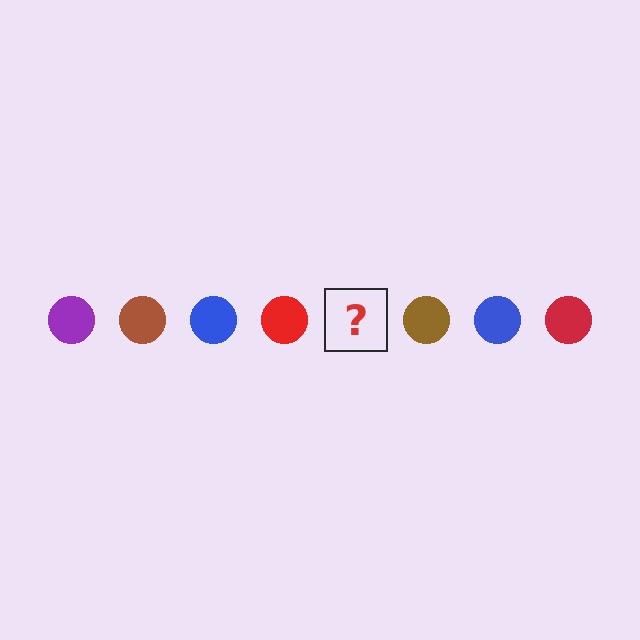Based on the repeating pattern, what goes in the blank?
The blank should be a purple circle.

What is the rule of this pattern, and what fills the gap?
The rule is that the pattern cycles through purple, brown, blue, red circles. The gap should be filled with a purple circle.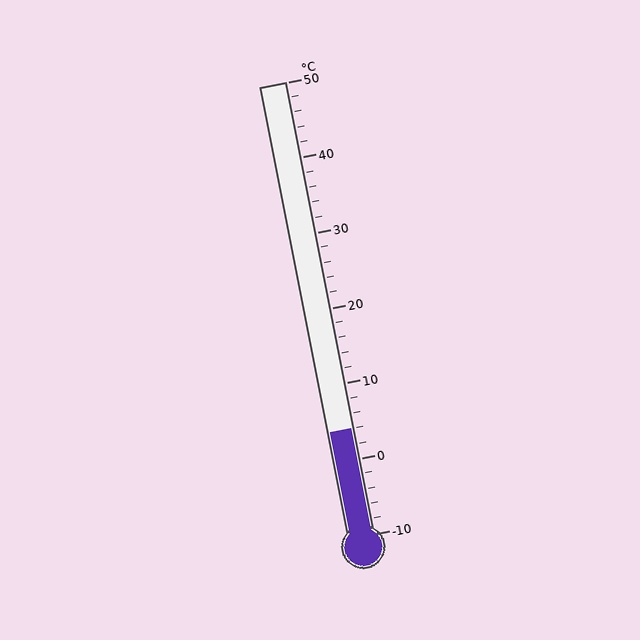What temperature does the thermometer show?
The thermometer shows approximately 4°C.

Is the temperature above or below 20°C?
The temperature is below 20°C.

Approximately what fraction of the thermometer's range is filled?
The thermometer is filled to approximately 25% of its range.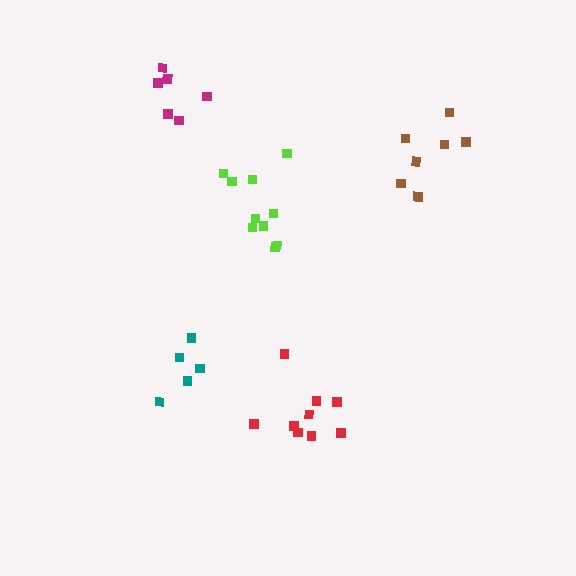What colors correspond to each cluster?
The clusters are colored: teal, magenta, red, lime, brown.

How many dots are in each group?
Group 1: 5 dots, Group 2: 6 dots, Group 3: 9 dots, Group 4: 10 dots, Group 5: 7 dots (37 total).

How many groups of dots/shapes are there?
There are 5 groups.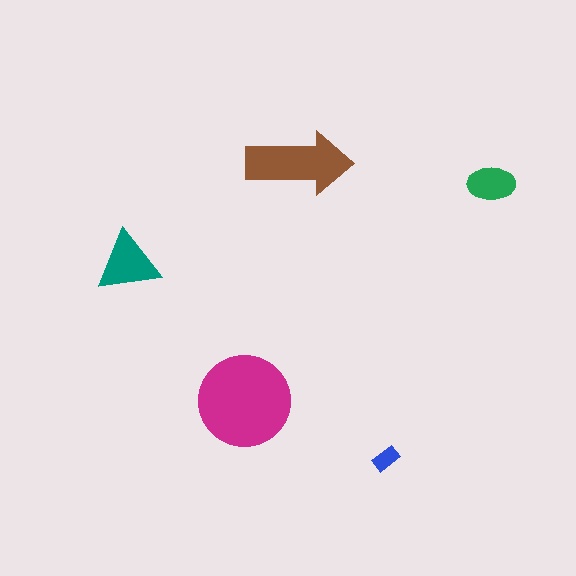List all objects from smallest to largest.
The blue rectangle, the green ellipse, the teal triangle, the brown arrow, the magenta circle.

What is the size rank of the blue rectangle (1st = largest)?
5th.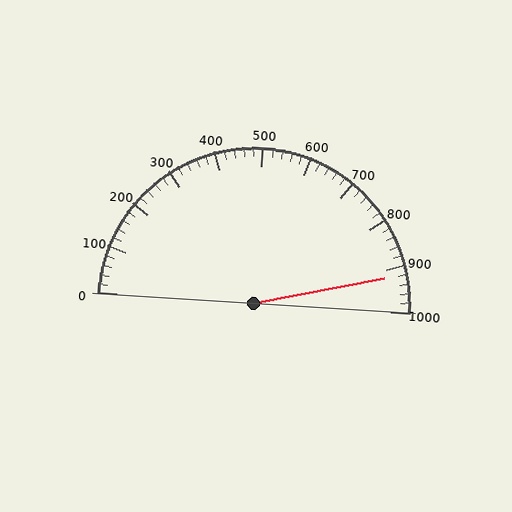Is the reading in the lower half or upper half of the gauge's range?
The reading is in the upper half of the range (0 to 1000).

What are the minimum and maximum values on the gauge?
The gauge ranges from 0 to 1000.